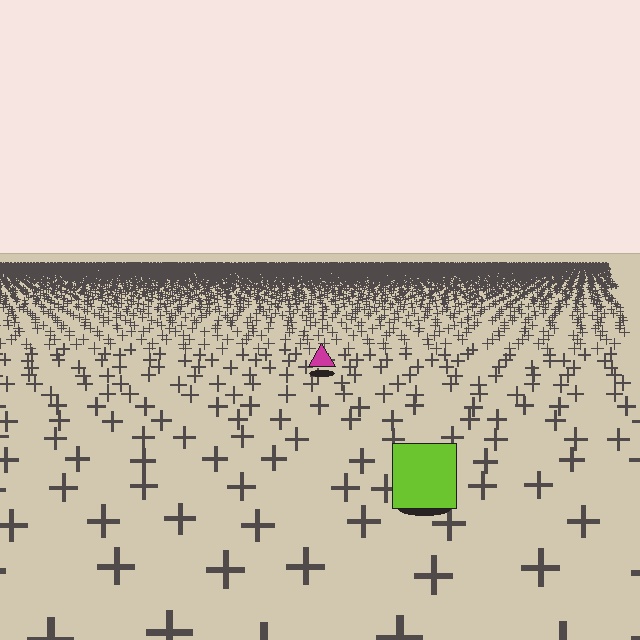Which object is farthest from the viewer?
The magenta triangle is farthest from the viewer. It appears smaller and the ground texture around it is denser.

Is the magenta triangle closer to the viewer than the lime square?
No. The lime square is closer — you can tell from the texture gradient: the ground texture is coarser near it.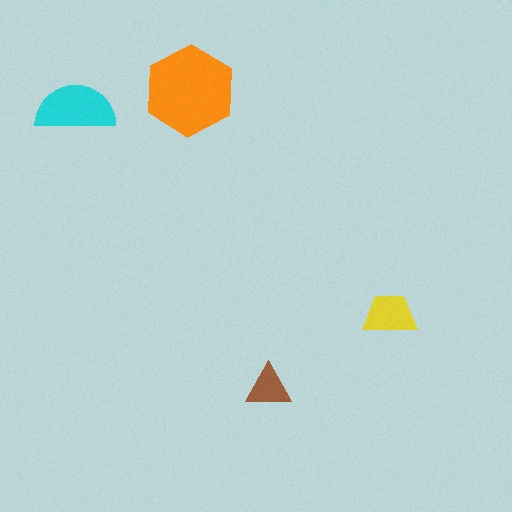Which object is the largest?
The orange hexagon.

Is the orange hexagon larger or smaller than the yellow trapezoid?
Larger.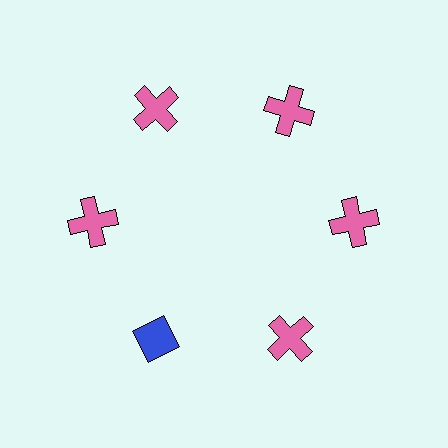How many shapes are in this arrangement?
There are 6 shapes arranged in a ring pattern.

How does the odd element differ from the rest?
It differs in both color (blue instead of pink) and shape (diamond instead of cross).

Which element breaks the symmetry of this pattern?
The blue diamond at roughly the 7 o'clock position breaks the symmetry. All other shapes are pink crosses.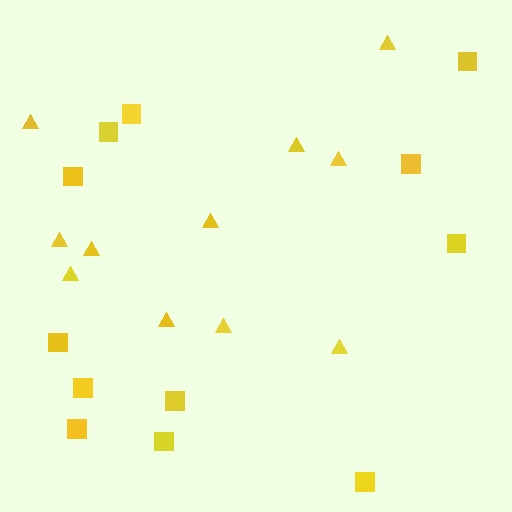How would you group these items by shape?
There are 2 groups: one group of squares (12) and one group of triangles (11).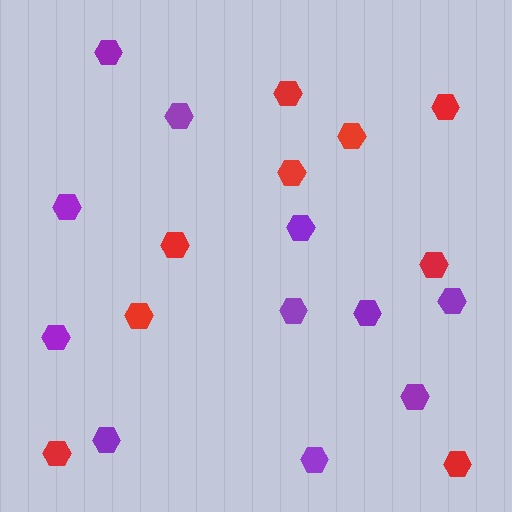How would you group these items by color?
There are 2 groups: one group of purple hexagons (11) and one group of red hexagons (9).